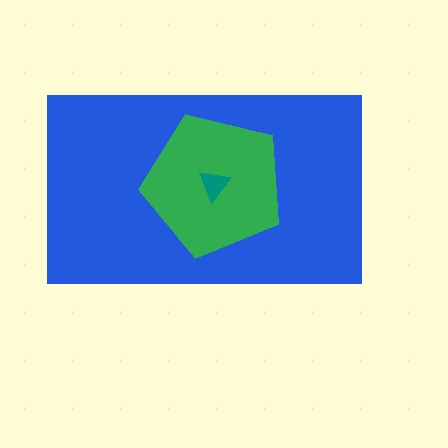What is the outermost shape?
The blue rectangle.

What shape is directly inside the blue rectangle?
The green pentagon.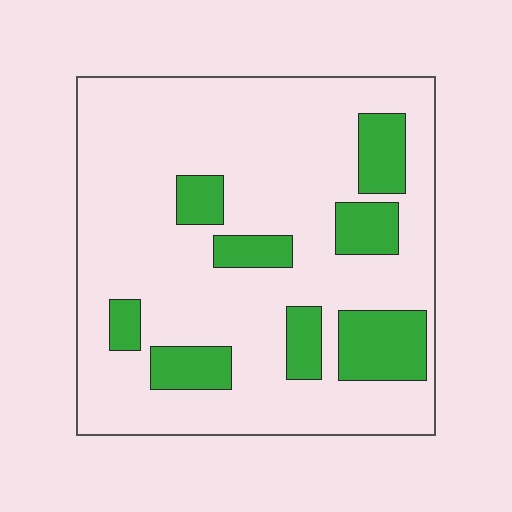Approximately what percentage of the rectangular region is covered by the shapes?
Approximately 20%.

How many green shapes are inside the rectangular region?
8.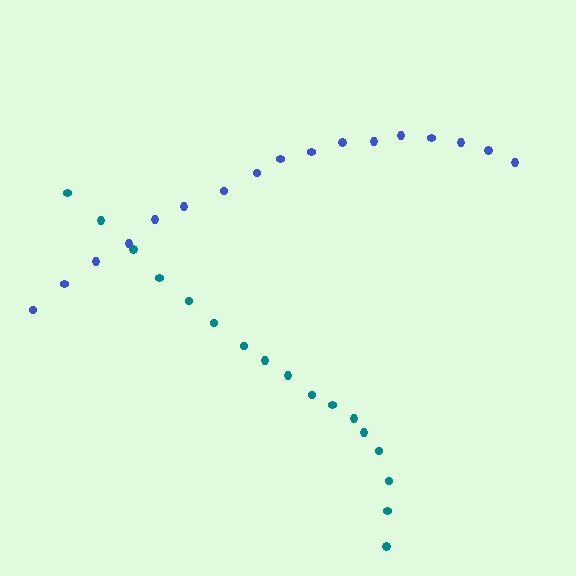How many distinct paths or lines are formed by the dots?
There are 2 distinct paths.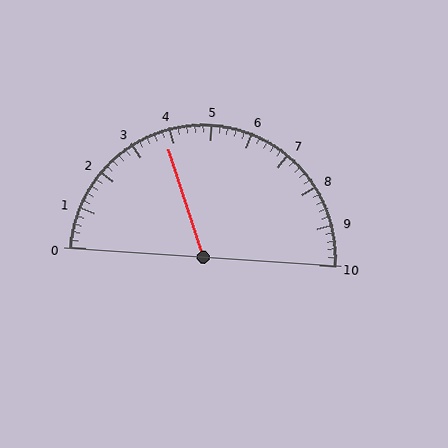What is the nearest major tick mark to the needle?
The nearest major tick mark is 4.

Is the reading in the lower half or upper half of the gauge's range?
The reading is in the lower half of the range (0 to 10).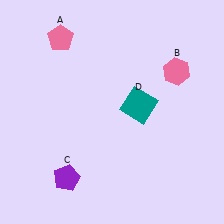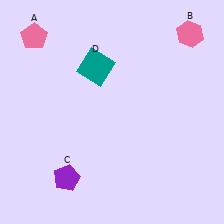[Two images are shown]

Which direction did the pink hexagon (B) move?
The pink hexagon (B) moved up.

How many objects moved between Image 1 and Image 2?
3 objects moved between the two images.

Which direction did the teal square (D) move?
The teal square (D) moved left.